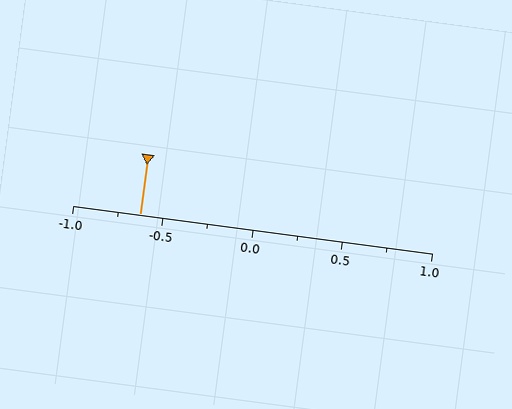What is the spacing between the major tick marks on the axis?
The major ticks are spaced 0.5 apart.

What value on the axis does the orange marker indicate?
The marker indicates approximately -0.62.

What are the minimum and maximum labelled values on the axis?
The axis runs from -1.0 to 1.0.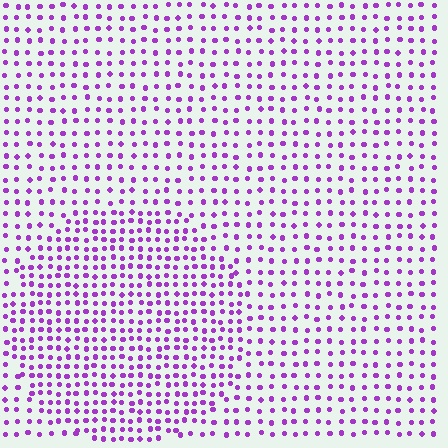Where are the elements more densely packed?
The elements are more densely packed inside the circle boundary.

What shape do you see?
I see a circle.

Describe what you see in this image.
The image contains small purple elements arranged at two different densities. A circle-shaped region is visible where the elements are more densely packed than the surrounding area.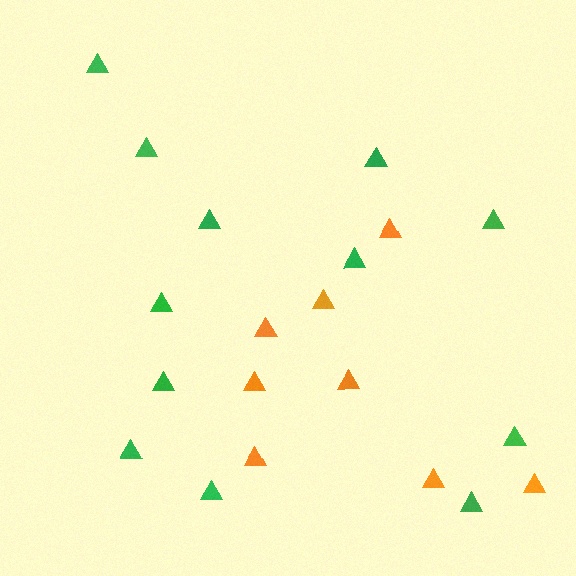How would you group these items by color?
There are 2 groups: one group of orange triangles (8) and one group of green triangles (12).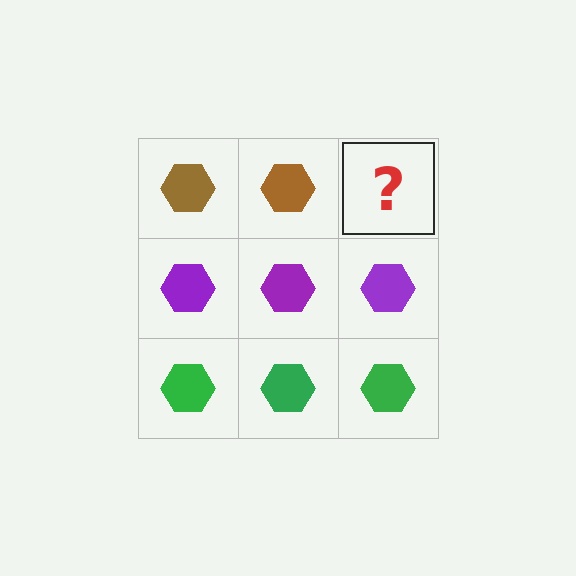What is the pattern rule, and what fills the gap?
The rule is that each row has a consistent color. The gap should be filled with a brown hexagon.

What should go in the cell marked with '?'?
The missing cell should contain a brown hexagon.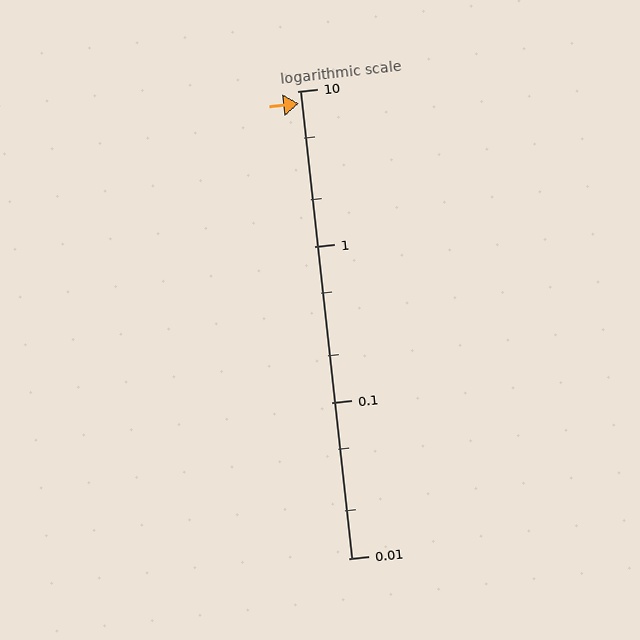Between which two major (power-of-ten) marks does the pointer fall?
The pointer is between 1 and 10.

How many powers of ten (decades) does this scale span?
The scale spans 3 decades, from 0.01 to 10.